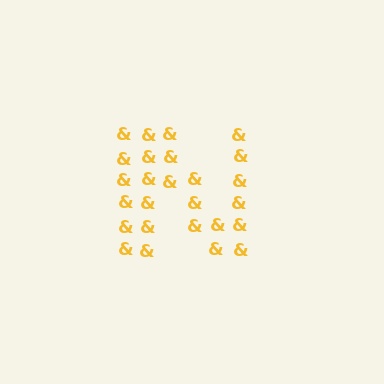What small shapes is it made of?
It is made of small ampersands.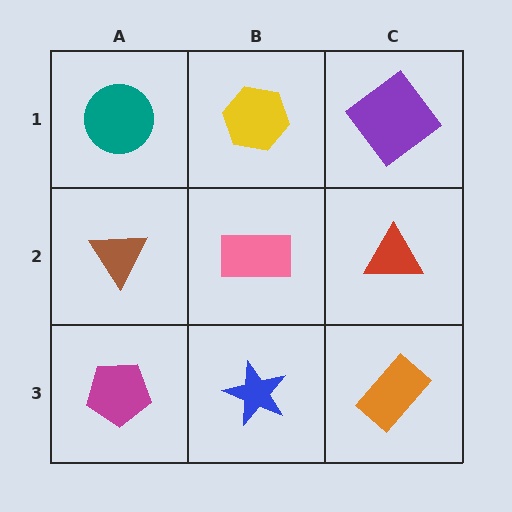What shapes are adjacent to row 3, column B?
A pink rectangle (row 2, column B), a magenta pentagon (row 3, column A), an orange rectangle (row 3, column C).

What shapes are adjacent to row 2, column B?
A yellow hexagon (row 1, column B), a blue star (row 3, column B), a brown triangle (row 2, column A), a red triangle (row 2, column C).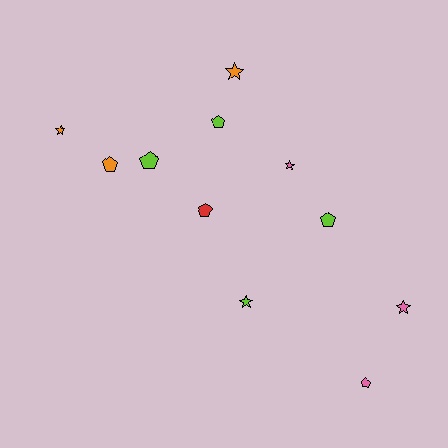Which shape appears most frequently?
Pentagon, with 6 objects.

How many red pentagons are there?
There is 1 red pentagon.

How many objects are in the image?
There are 11 objects.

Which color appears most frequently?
Lime, with 4 objects.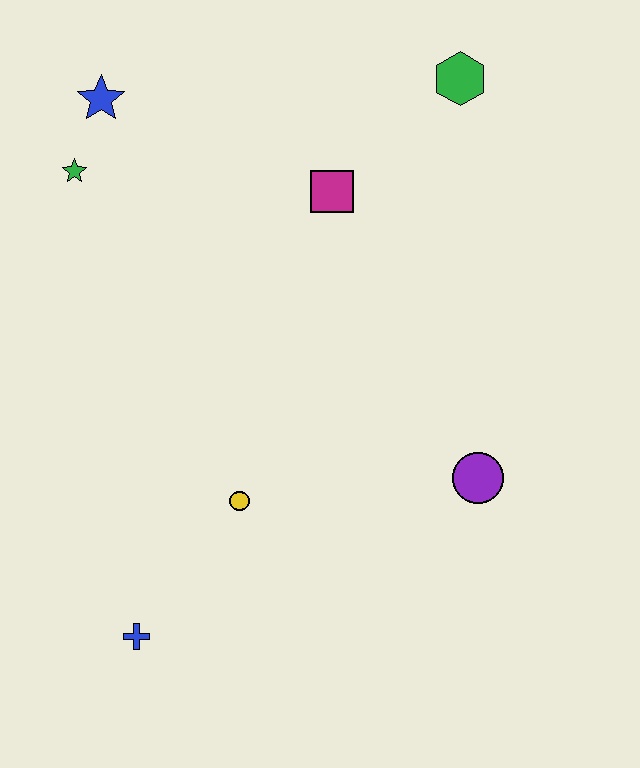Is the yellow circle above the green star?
No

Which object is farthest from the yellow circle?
The green hexagon is farthest from the yellow circle.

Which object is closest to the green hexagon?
The magenta square is closest to the green hexagon.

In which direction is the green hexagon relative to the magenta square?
The green hexagon is to the right of the magenta square.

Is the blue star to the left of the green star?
No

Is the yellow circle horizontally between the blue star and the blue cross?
No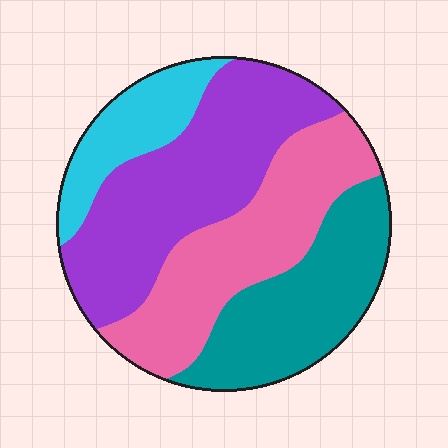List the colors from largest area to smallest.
From largest to smallest: purple, pink, teal, cyan.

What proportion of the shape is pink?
Pink covers about 30% of the shape.